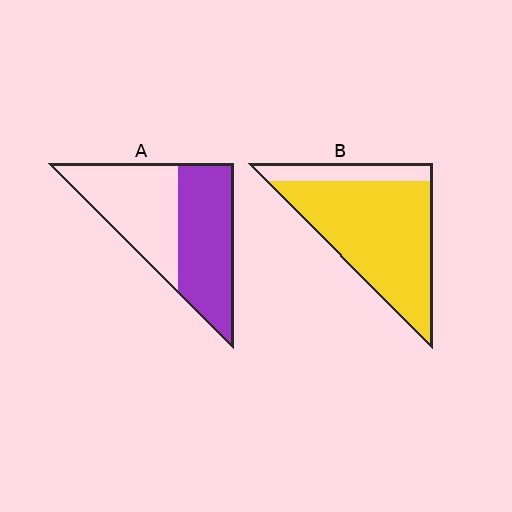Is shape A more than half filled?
Roughly half.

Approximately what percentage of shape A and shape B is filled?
A is approximately 50% and B is approximately 80%.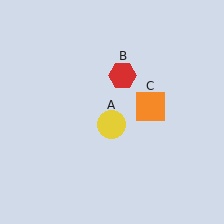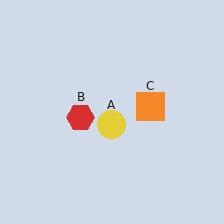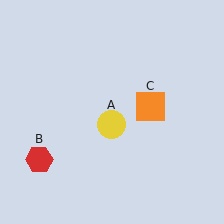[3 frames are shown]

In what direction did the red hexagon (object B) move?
The red hexagon (object B) moved down and to the left.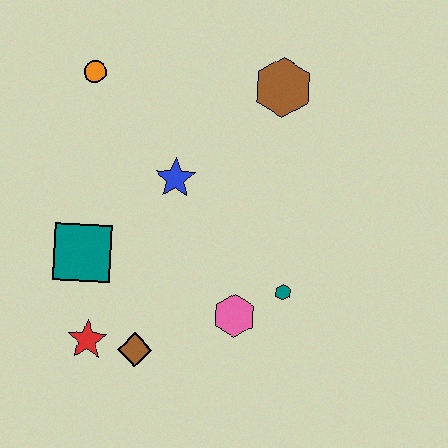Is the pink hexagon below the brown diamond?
No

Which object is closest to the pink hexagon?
The teal hexagon is closest to the pink hexagon.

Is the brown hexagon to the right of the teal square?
Yes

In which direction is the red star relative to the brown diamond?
The red star is to the left of the brown diamond.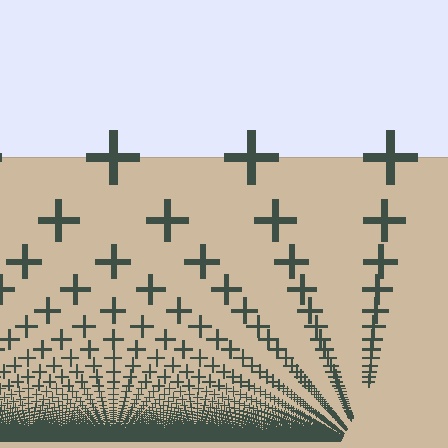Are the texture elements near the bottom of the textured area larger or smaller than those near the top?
Smaller. The gradient is inverted — elements near the bottom are smaller and denser.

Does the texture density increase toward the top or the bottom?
Density increases toward the bottom.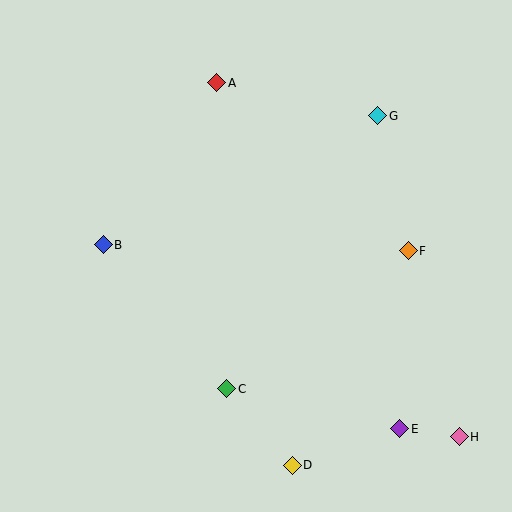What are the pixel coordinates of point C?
Point C is at (227, 389).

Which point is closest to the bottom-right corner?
Point H is closest to the bottom-right corner.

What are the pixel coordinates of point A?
Point A is at (217, 83).